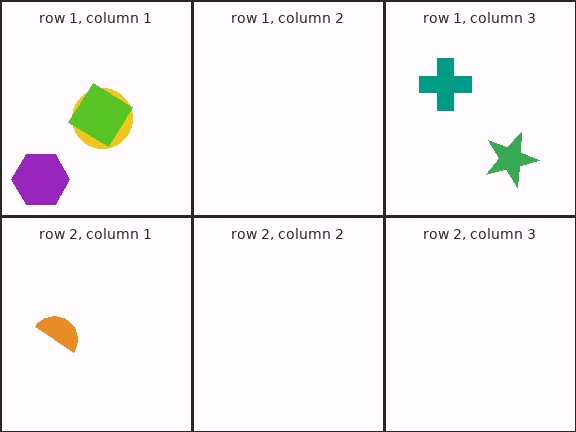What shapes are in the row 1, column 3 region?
The green star, the teal cross.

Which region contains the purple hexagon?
The row 1, column 1 region.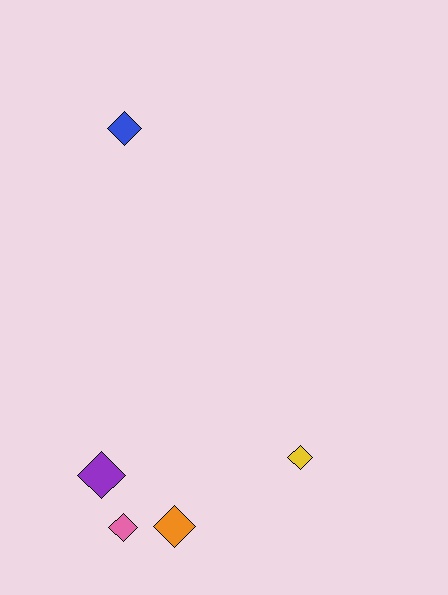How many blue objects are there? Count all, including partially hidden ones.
There is 1 blue object.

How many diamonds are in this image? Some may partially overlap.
There are 5 diamonds.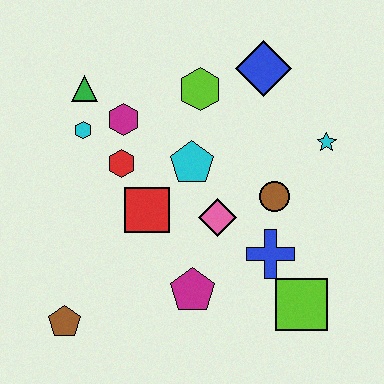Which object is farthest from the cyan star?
The brown pentagon is farthest from the cyan star.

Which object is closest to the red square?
The red hexagon is closest to the red square.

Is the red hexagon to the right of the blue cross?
No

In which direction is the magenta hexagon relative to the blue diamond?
The magenta hexagon is to the left of the blue diamond.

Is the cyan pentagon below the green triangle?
Yes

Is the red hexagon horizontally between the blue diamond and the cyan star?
No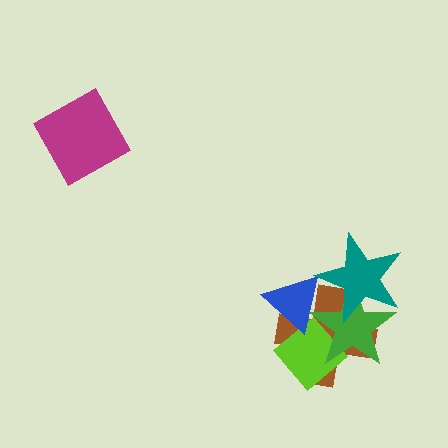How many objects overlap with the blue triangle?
3 objects overlap with the blue triangle.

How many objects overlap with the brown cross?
4 objects overlap with the brown cross.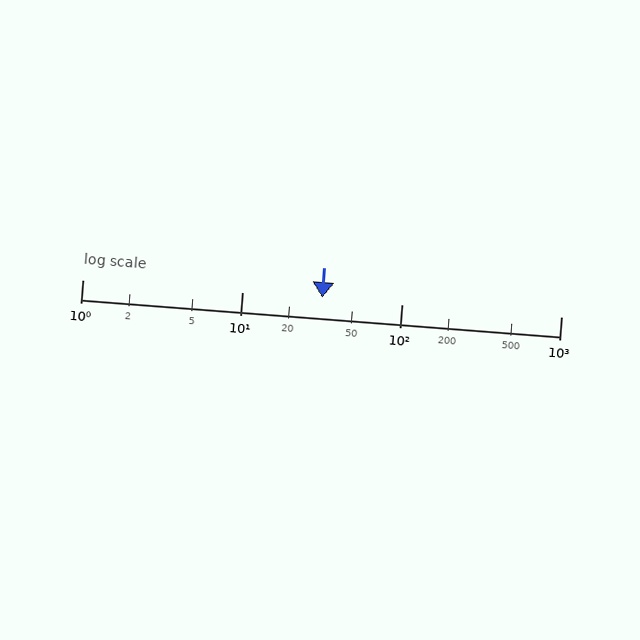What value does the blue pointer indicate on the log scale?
The pointer indicates approximately 32.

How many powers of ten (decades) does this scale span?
The scale spans 3 decades, from 1 to 1000.